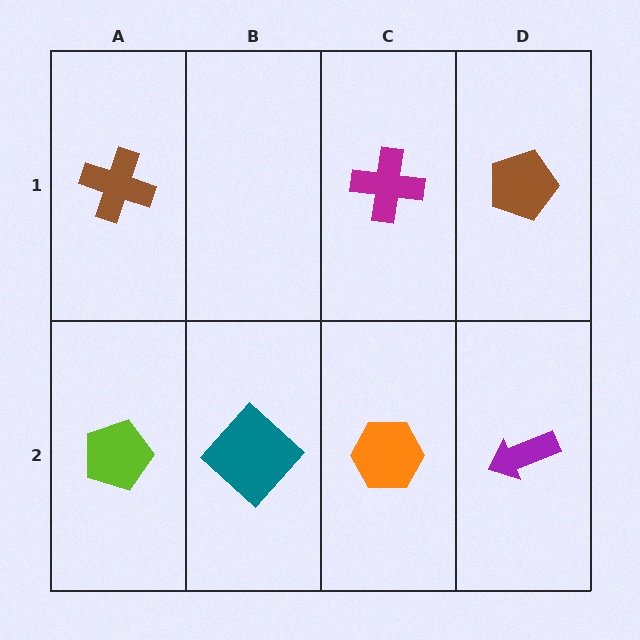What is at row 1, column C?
A magenta cross.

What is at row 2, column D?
A purple arrow.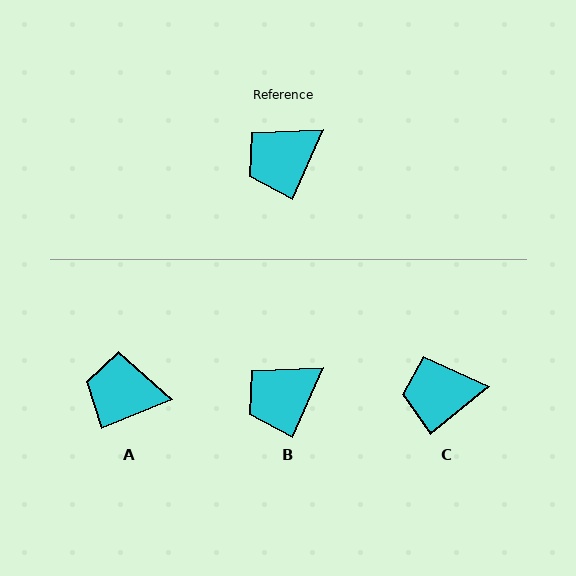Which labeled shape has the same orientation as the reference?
B.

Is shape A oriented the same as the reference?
No, it is off by about 44 degrees.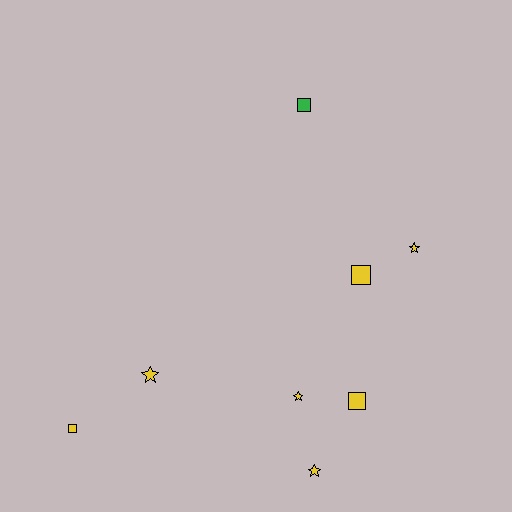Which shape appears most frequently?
Square, with 4 objects.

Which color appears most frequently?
Yellow, with 7 objects.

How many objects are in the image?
There are 8 objects.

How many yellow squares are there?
There are 3 yellow squares.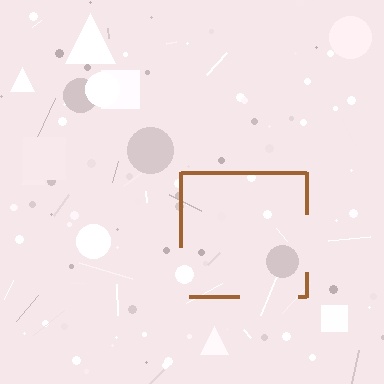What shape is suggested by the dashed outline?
The dashed outline suggests a square.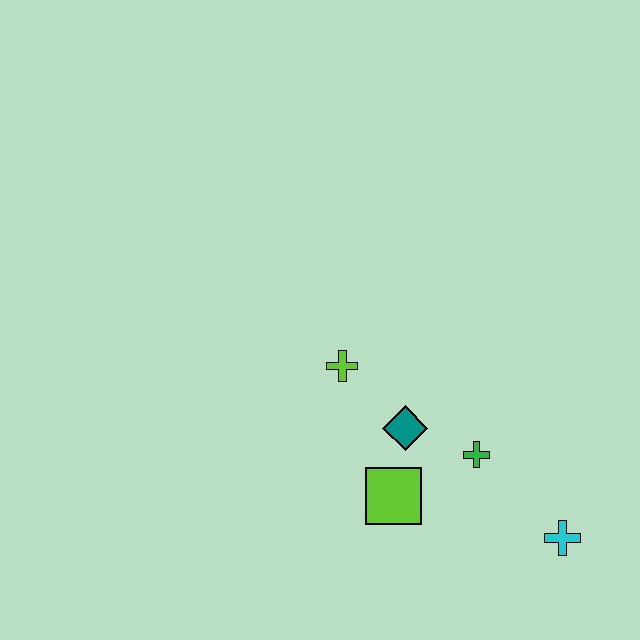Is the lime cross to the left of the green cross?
Yes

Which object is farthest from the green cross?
The lime cross is farthest from the green cross.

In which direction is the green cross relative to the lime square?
The green cross is to the right of the lime square.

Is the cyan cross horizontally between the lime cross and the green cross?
No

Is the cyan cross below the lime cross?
Yes